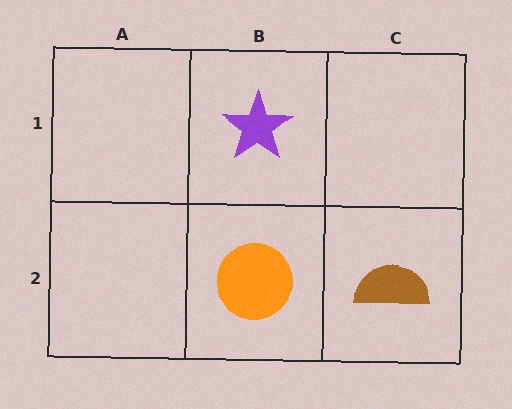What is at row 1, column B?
A purple star.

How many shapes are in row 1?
1 shape.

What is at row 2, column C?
A brown semicircle.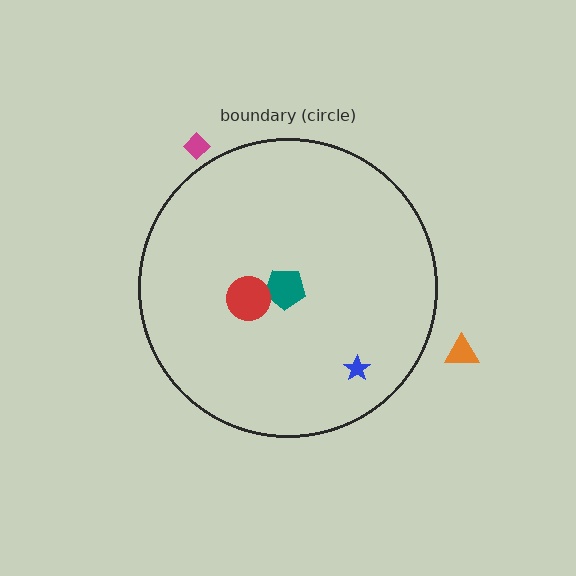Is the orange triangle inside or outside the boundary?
Outside.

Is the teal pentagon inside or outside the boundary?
Inside.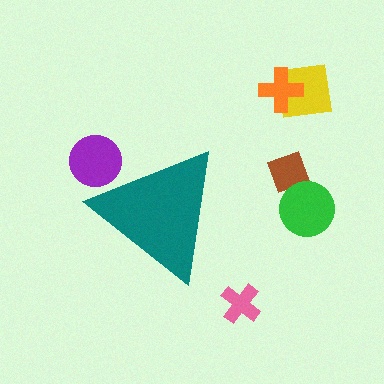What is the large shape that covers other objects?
A teal triangle.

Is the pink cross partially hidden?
No, the pink cross is fully visible.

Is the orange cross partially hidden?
No, the orange cross is fully visible.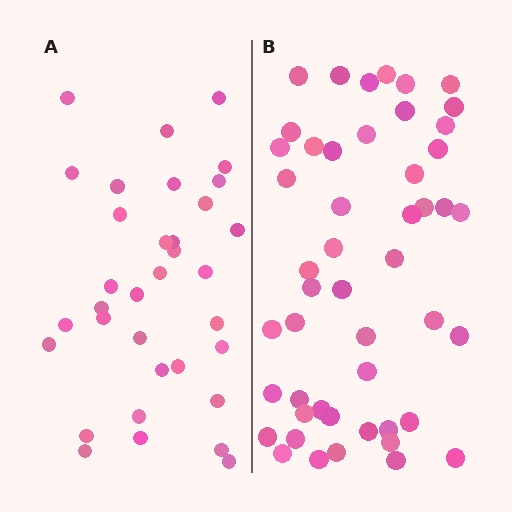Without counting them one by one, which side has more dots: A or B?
Region B (the right region) has more dots.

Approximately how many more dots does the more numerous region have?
Region B has approximately 15 more dots than region A.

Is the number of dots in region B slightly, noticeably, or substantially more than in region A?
Region B has noticeably more, but not dramatically so. The ratio is roughly 1.4 to 1.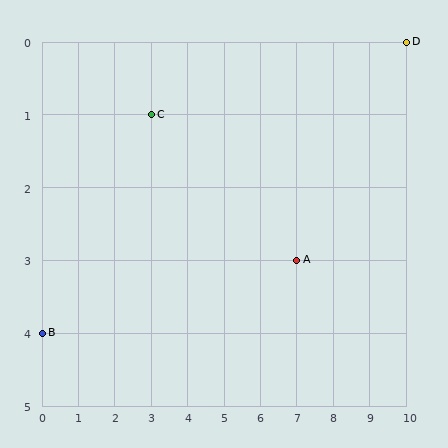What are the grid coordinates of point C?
Point C is at grid coordinates (3, 1).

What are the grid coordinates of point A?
Point A is at grid coordinates (7, 3).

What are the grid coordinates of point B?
Point B is at grid coordinates (0, 4).